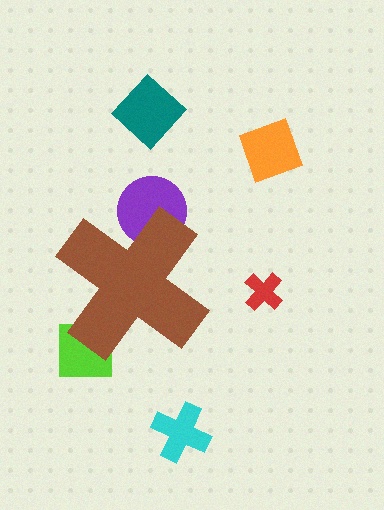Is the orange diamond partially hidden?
No, the orange diamond is fully visible.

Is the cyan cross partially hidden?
No, the cyan cross is fully visible.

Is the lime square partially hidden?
Yes, the lime square is partially hidden behind the brown cross.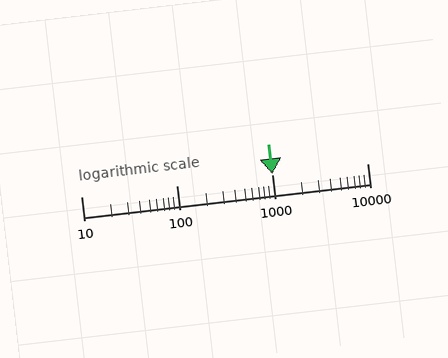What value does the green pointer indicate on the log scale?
The pointer indicates approximately 1000.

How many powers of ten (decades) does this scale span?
The scale spans 3 decades, from 10 to 10000.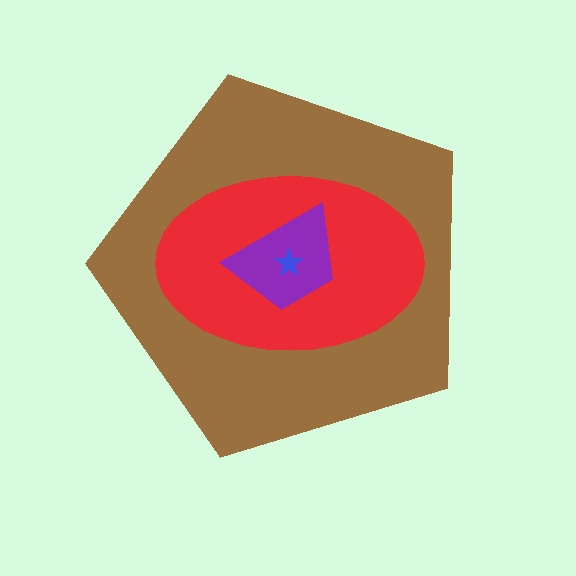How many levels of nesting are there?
4.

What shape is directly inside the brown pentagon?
The red ellipse.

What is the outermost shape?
The brown pentagon.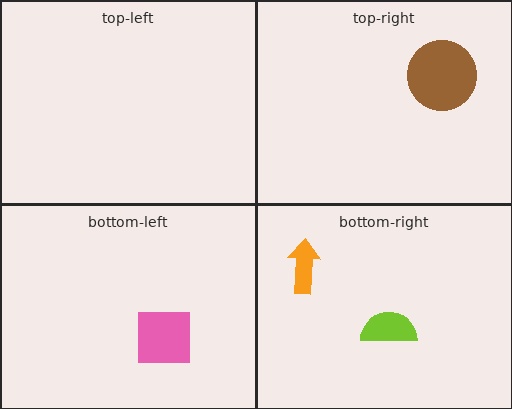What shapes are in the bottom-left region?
The pink square.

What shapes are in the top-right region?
The brown circle.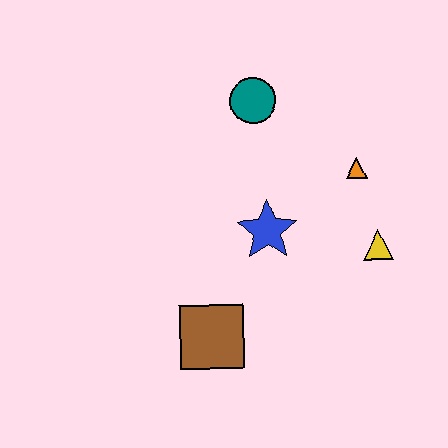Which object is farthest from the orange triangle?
The brown square is farthest from the orange triangle.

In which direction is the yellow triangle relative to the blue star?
The yellow triangle is to the right of the blue star.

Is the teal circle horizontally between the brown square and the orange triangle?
Yes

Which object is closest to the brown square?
The blue star is closest to the brown square.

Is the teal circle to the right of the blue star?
No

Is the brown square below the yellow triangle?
Yes